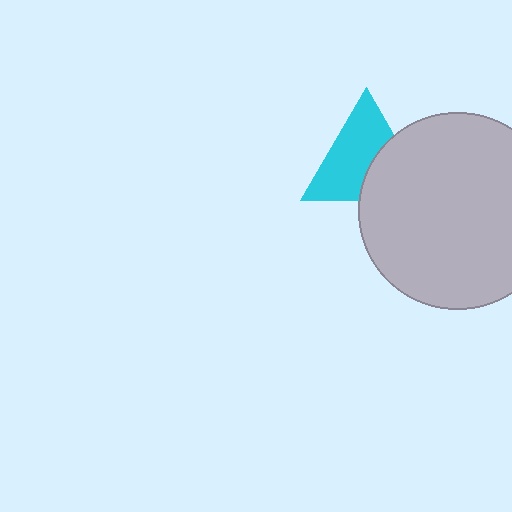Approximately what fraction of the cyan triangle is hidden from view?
Roughly 37% of the cyan triangle is hidden behind the light gray circle.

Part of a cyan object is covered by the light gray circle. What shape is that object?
It is a triangle.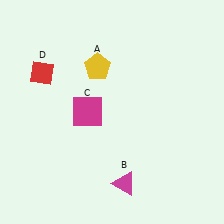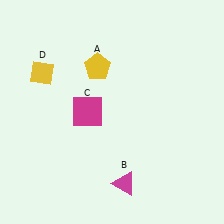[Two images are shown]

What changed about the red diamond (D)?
In Image 1, D is red. In Image 2, it changed to yellow.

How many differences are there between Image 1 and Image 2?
There is 1 difference between the two images.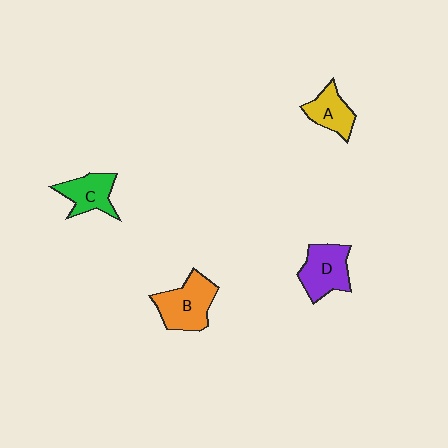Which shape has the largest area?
Shape B (orange).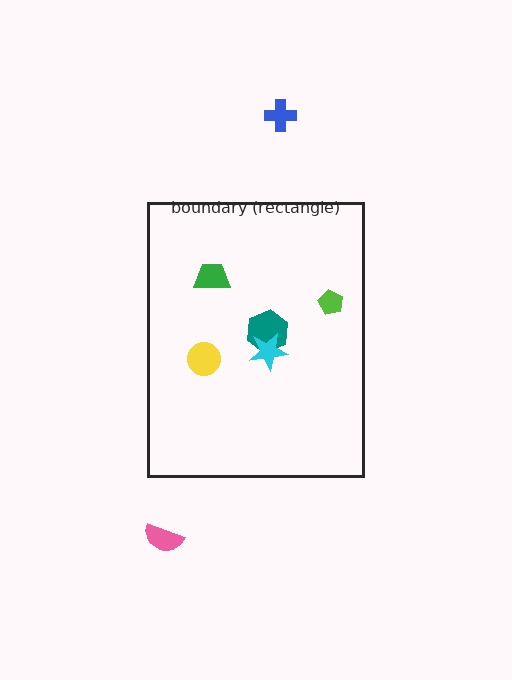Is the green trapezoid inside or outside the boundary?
Inside.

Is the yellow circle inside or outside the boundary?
Inside.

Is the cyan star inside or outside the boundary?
Inside.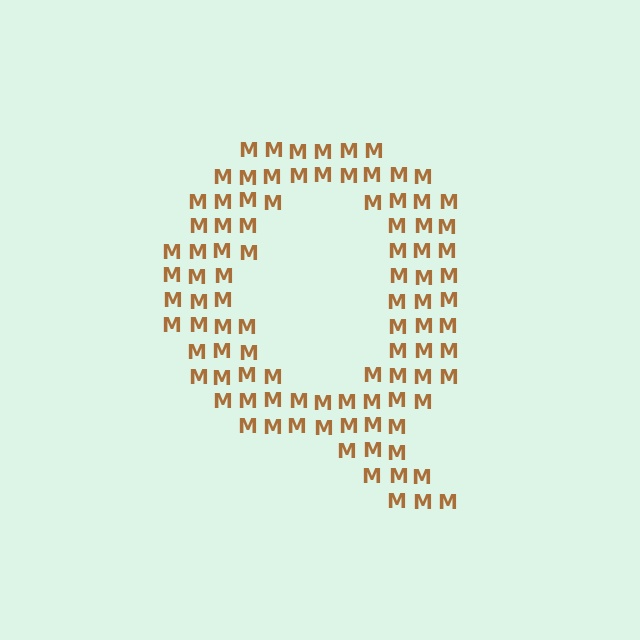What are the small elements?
The small elements are letter M's.